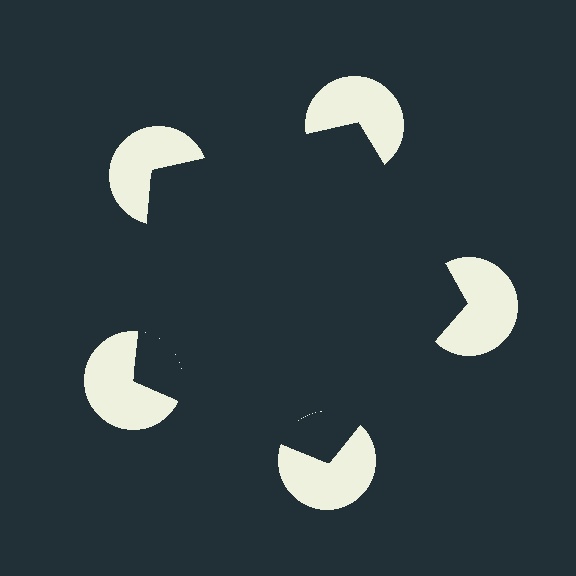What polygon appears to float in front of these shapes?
An illusory pentagon — its edges are inferred from the aligned wedge cuts in the pac-man discs, not physically drawn.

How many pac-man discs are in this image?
There are 5 — one at each vertex of the illusory pentagon.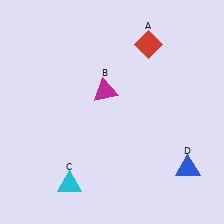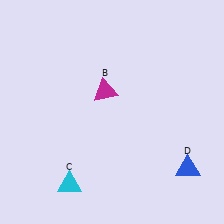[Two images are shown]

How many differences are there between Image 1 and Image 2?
There is 1 difference between the two images.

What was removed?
The red diamond (A) was removed in Image 2.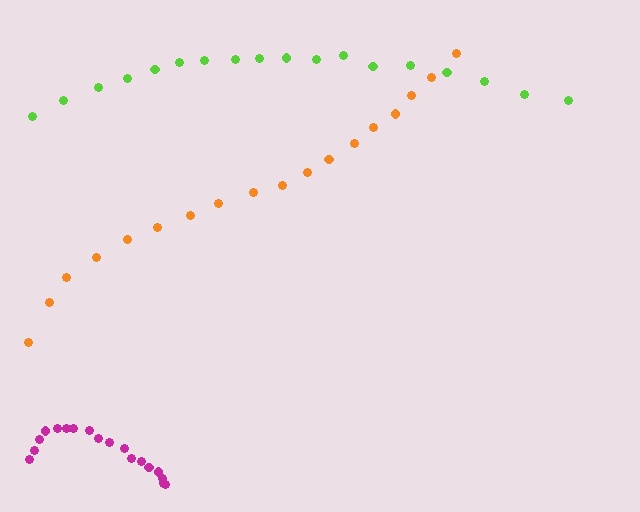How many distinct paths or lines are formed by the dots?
There are 3 distinct paths.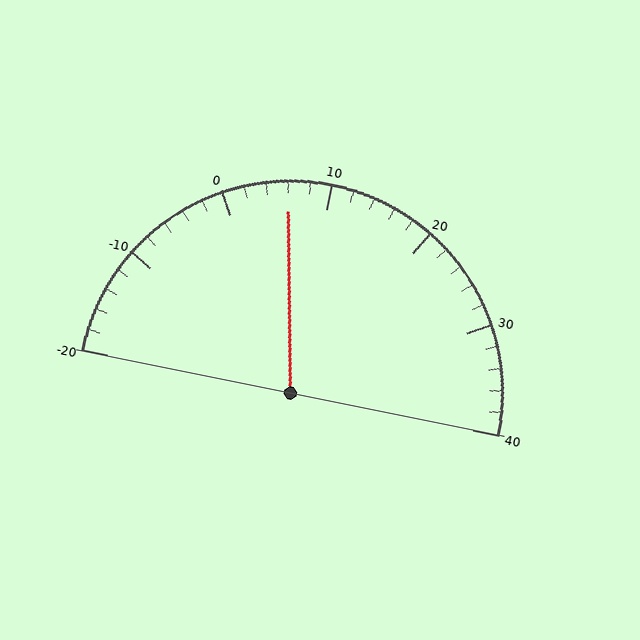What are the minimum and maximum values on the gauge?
The gauge ranges from -20 to 40.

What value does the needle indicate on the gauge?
The needle indicates approximately 6.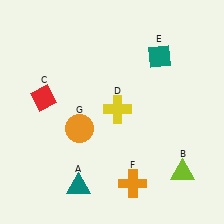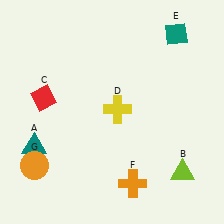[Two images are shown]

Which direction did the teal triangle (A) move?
The teal triangle (A) moved left.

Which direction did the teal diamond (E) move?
The teal diamond (E) moved up.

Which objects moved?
The objects that moved are: the teal triangle (A), the teal diamond (E), the orange circle (G).